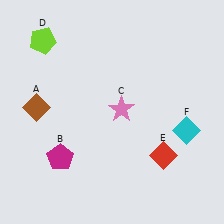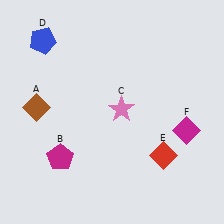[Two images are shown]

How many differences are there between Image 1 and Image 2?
There are 2 differences between the two images.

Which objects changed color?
D changed from lime to blue. F changed from cyan to magenta.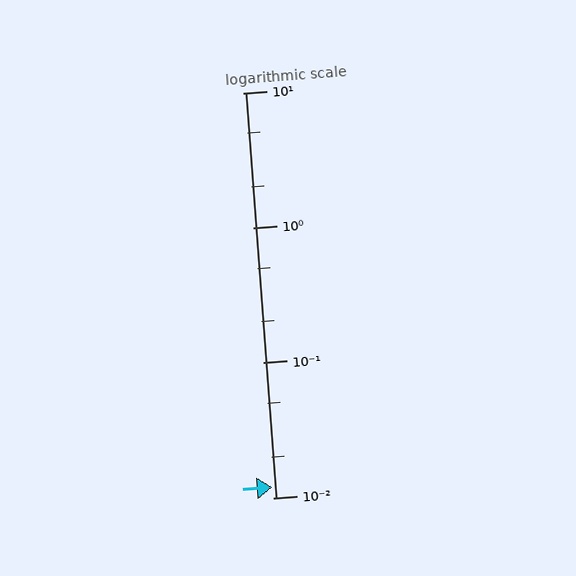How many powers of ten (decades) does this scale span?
The scale spans 3 decades, from 0.01 to 10.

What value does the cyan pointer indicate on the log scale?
The pointer indicates approximately 0.012.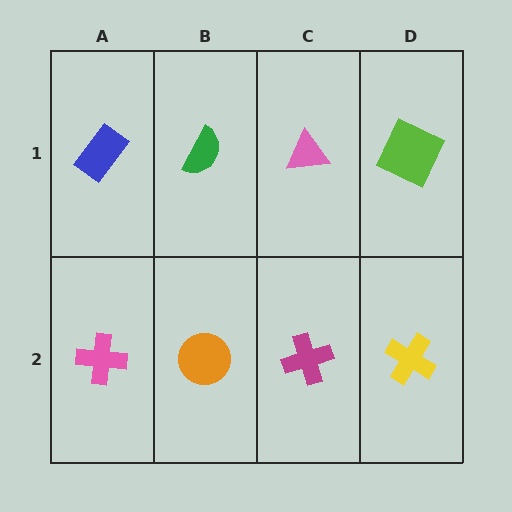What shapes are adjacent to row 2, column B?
A green semicircle (row 1, column B), a pink cross (row 2, column A), a magenta cross (row 2, column C).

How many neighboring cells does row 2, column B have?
3.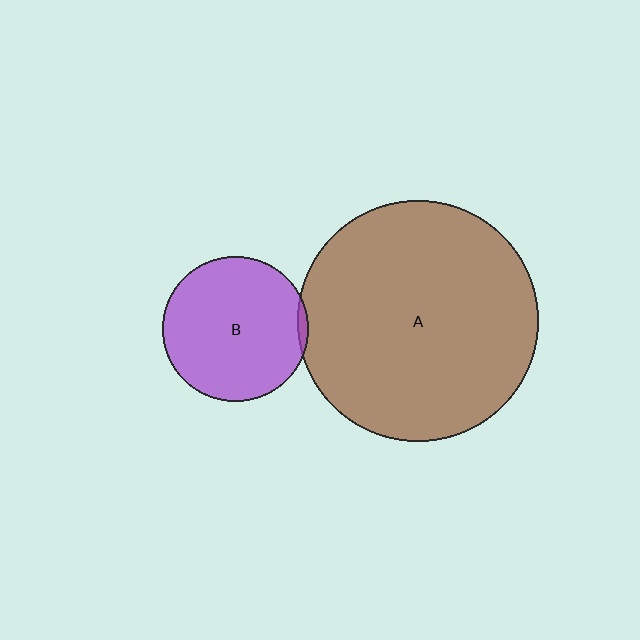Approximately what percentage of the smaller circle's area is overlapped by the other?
Approximately 5%.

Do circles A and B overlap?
Yes.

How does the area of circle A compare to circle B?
Approximately 2.7 times.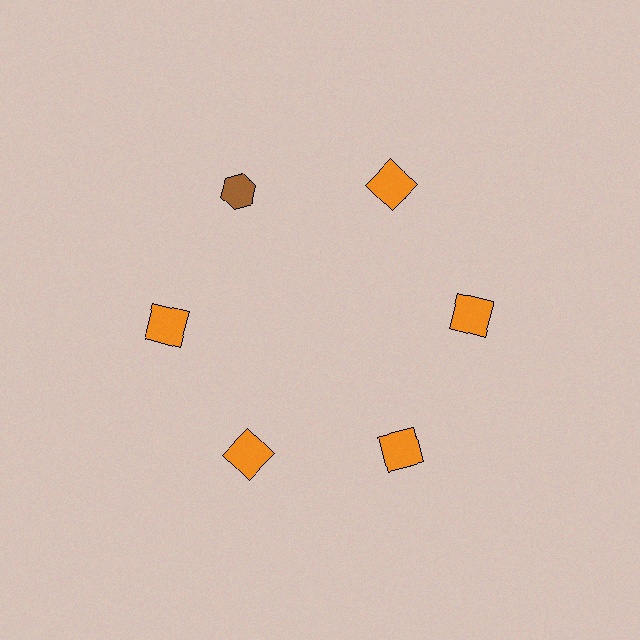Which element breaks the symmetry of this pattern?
The brown hexagon at roughly the 11 o'clock position breaks the symmetry. All other shapes are orange squares.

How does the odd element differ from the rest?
It differs in both color (brown instead of orange) and shape (hexagon instead of square).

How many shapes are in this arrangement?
There are 6 shapes arranged in a ring pattern.